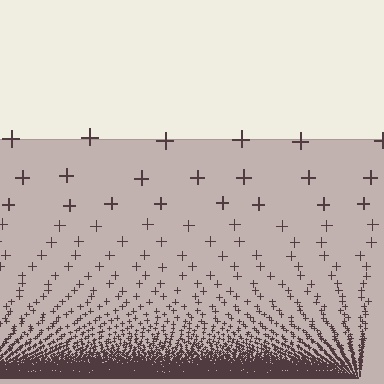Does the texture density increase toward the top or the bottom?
Density increases toward the bottom.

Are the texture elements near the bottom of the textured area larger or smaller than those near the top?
Smaller. The gradient is inverted — elements near the bottom are smaller and denser.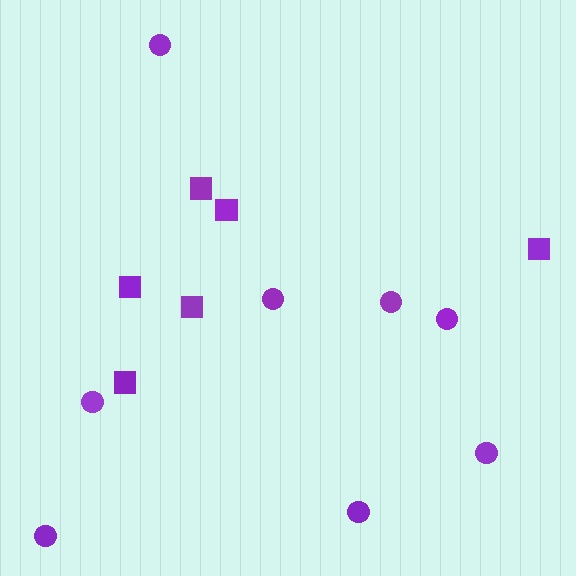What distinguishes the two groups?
There are 2 groups: one group of squares (6) and one group of circles (8).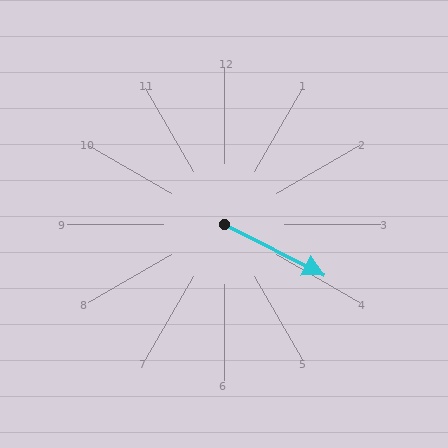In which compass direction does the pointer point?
Southeast.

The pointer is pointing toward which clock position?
Roughly 4 o'clock.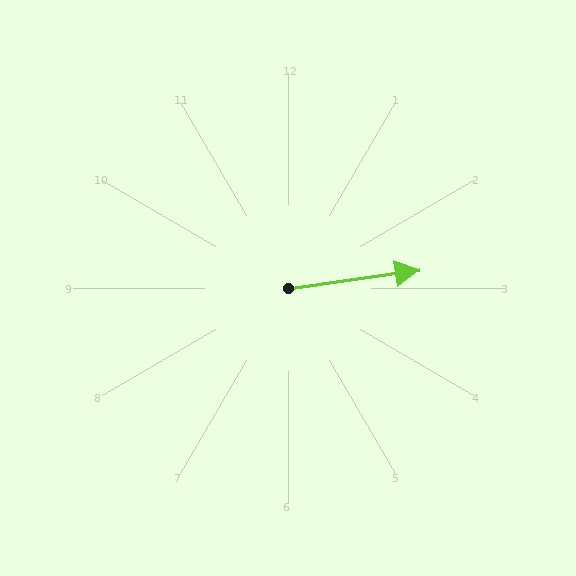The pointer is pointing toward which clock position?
Roughly 3 o'clock.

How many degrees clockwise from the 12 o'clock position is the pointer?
Approximately 82 degrees.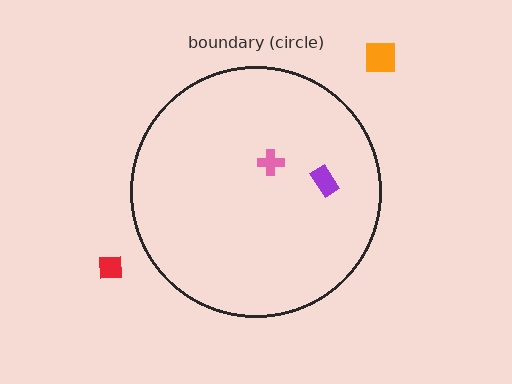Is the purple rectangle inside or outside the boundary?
Inside.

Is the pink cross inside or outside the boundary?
Inside.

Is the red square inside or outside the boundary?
Outside.